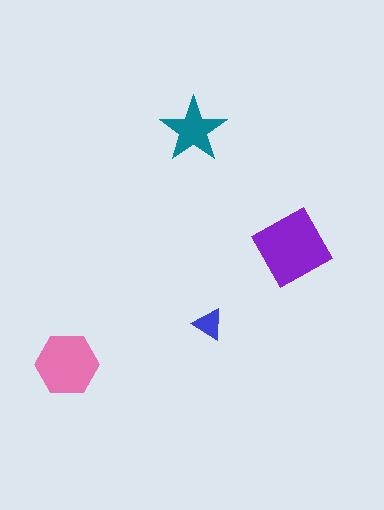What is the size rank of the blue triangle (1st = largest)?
4th.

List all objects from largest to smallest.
The purple diamond, the pink hexagon, the teal star, the blue triangle.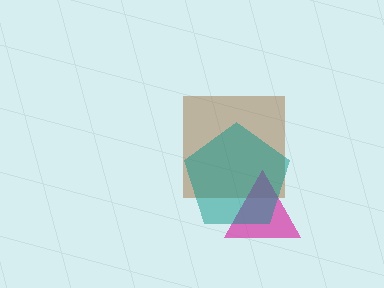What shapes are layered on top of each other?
The layered shapes are: a brown square, a magenta triangle, a teal pentagon.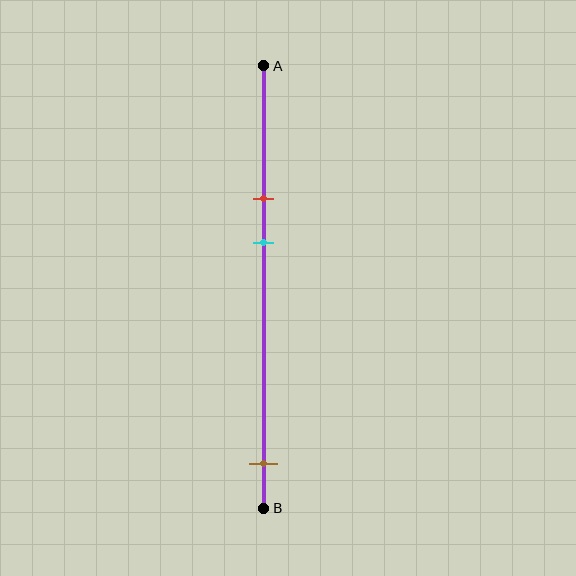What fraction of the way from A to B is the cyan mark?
The cyan mark is approximately 40% (0.4) of the way from A to B.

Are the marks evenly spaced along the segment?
No, the marks are not evenly spaced.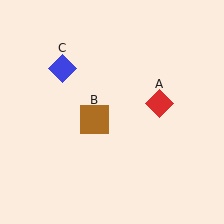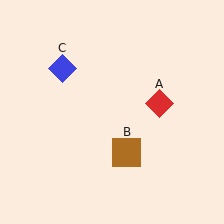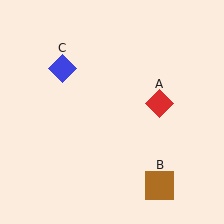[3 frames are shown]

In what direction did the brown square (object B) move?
The brown square (object B) moved down and to the right.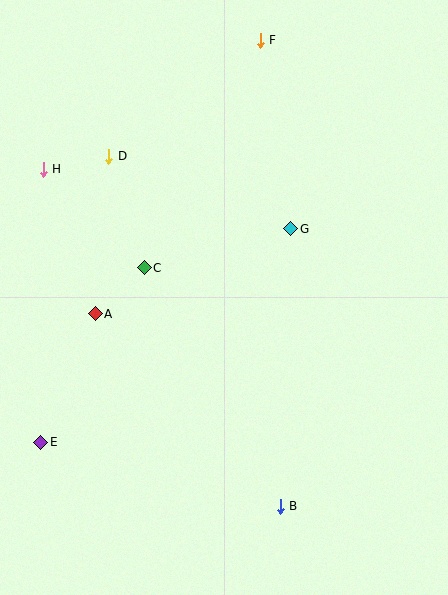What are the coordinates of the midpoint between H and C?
The midpoint between H and C is at (94, 218).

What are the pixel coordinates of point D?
Point D is at (109, 156).